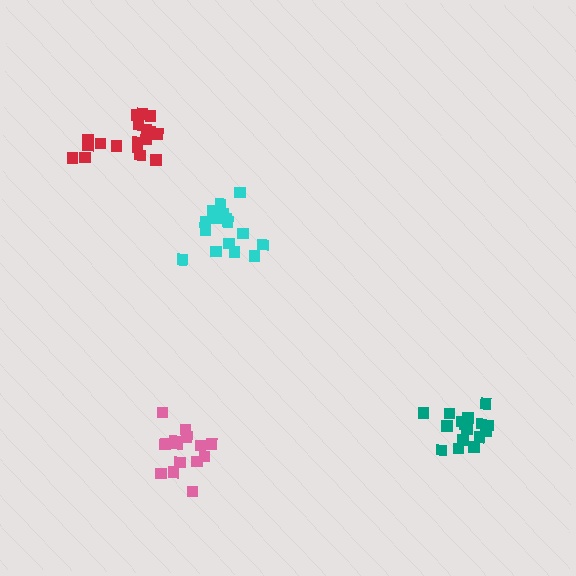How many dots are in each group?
Group 1: 15 dots, Group 2: 16 dots, Group 3: 16 dots, Group 4: 18 dots (65 total).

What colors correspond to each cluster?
The clusters are colored: pink, teal, cyan, red.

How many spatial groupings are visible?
There are 4 spatial groupings.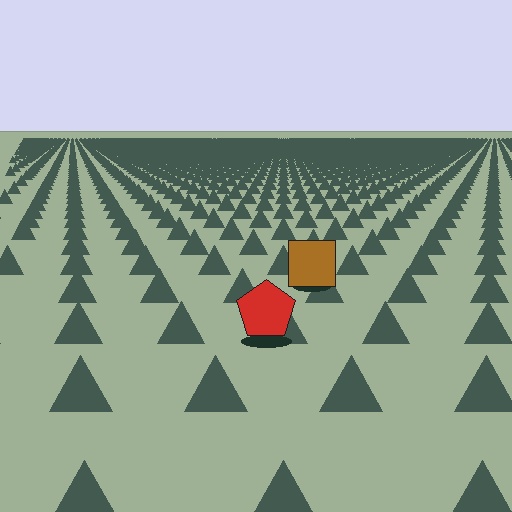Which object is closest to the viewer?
The red pentagon is closest. The texture marks near it are larger and more spread out.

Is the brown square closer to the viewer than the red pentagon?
No. The red pentagon is closer — you can tell from the texture gradient: the ground texture is coarser near it.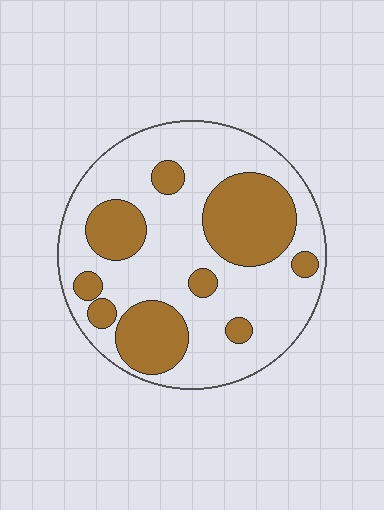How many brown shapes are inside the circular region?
9.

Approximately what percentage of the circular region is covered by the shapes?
Approximately 35%.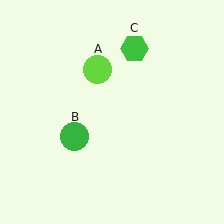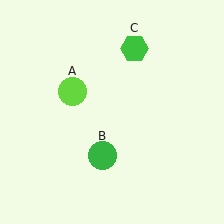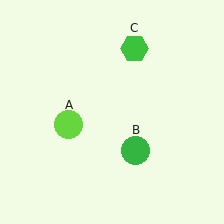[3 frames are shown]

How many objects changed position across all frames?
2 objects changed position: lime circle (object A), green circle (object B).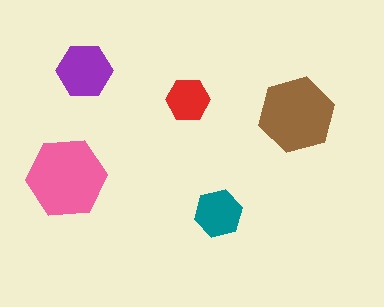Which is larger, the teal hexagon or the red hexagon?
The teal one.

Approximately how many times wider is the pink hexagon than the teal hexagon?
About 1.5 times wider.